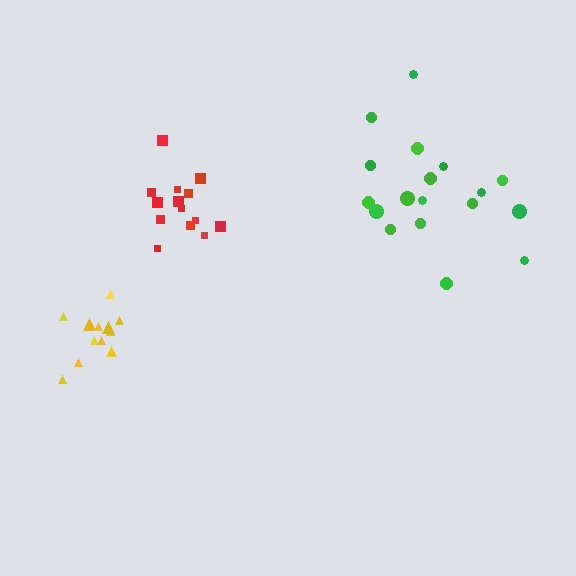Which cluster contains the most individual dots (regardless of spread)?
Green (18).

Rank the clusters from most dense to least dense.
red, yellow, green.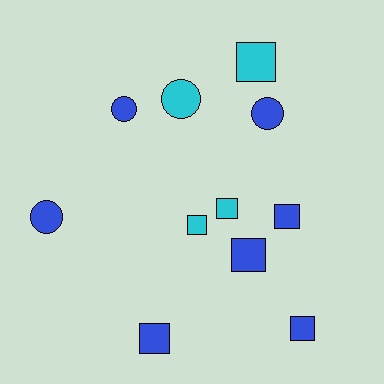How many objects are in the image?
There are 11 objects.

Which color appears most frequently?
Blue, with 7 objects.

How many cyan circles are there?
There is 1 cyan circle.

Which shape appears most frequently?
Square, with 7 objects.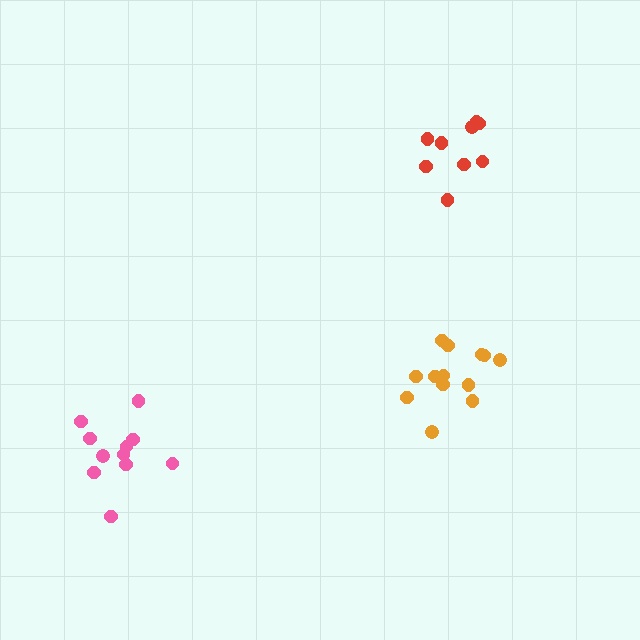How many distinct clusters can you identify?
There are 3 distinct clusters.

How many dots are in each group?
Group 1: 11 dots, Group 2: 9 dots, Group 3: 13 dots (33 total).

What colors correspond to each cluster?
The clusters are colored: pink, red, orange.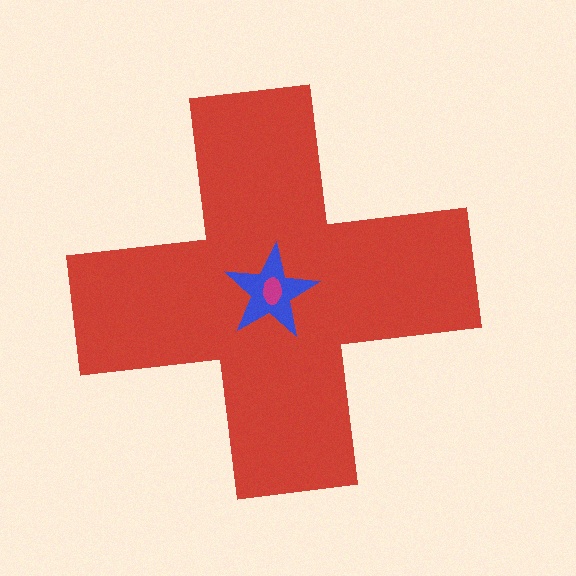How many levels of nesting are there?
3.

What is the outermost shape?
The red cross.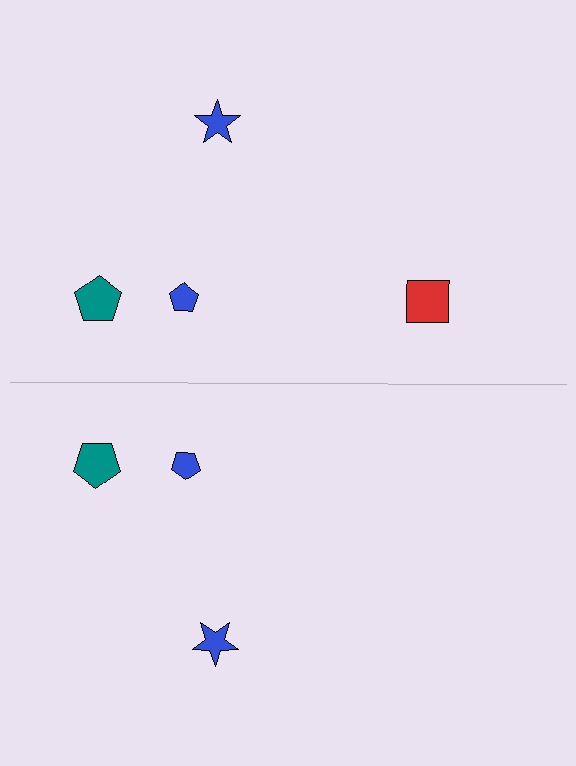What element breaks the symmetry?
A red square is missing from the bottom side.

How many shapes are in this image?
There are 7 shapes in this image.